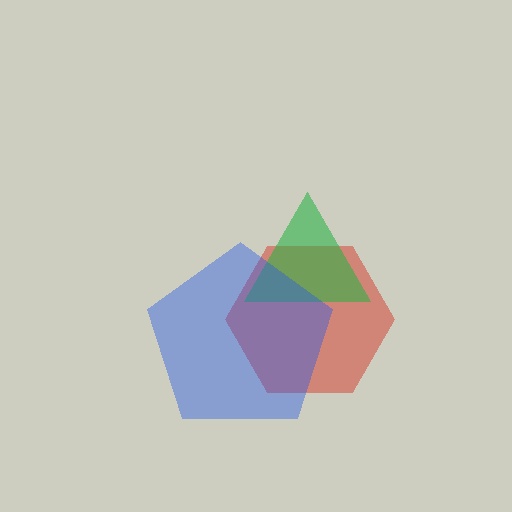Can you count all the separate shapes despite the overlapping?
Yes, there are 3 separate shapes.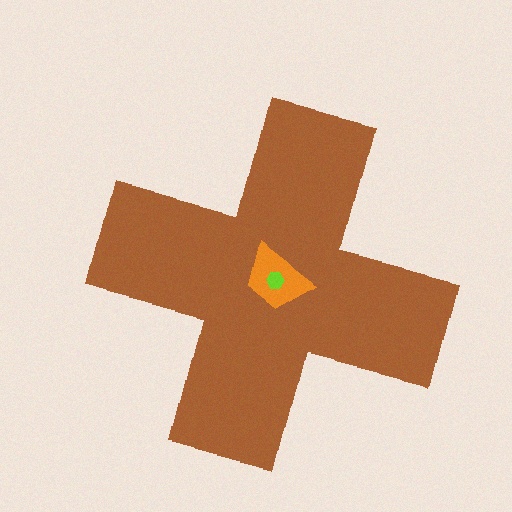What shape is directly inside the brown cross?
The orange trapezoid.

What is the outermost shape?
The brown cross.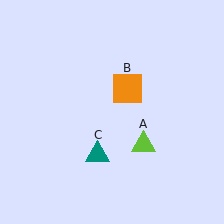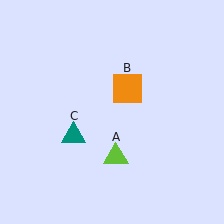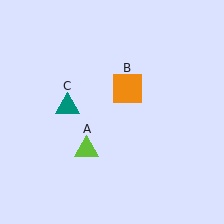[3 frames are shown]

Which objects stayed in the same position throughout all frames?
Orange square (object B) remained stationary.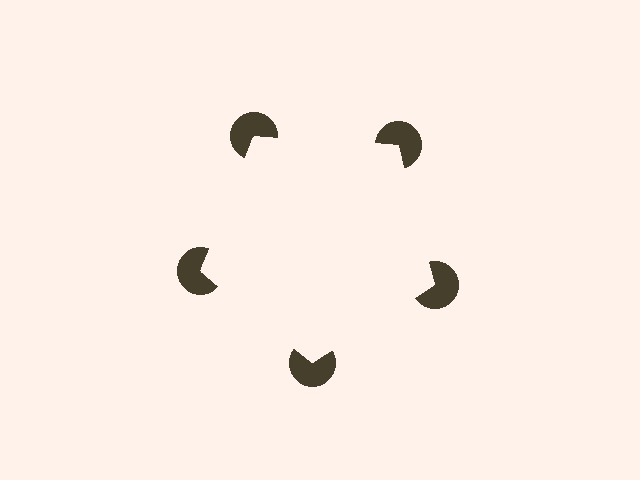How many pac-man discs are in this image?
There are 5 — one at each vertex of the illusory pentagon.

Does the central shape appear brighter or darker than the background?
It typically appears slightly brighter than the background, even though no actual brightness change is drawn.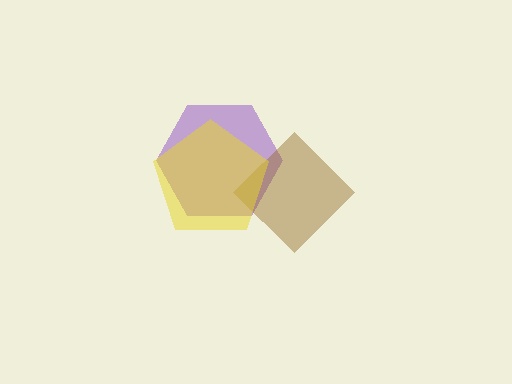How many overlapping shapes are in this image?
There are 3 overlapping shapes in the image.